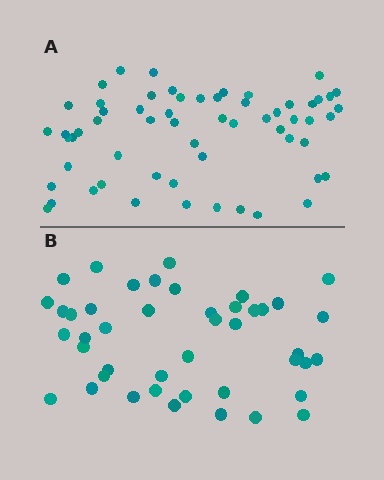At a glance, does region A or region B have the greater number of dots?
Region A (the top region) has more dots.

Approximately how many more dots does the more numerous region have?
Region A has approximately 15 more dots than region B.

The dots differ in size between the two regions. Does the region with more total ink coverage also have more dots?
No. Region B has more total ink coverage because its dots are larger, but region A actually contains more individual dots. Total area can be misleading — the number of items is what matters here.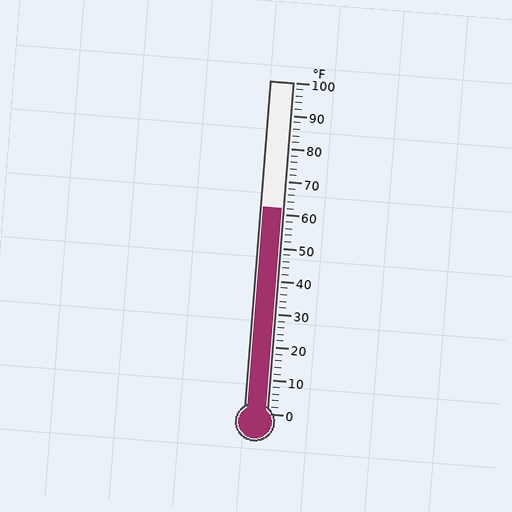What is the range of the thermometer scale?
The thermometer scale ranges from 0°F to 100°F.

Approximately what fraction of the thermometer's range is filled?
The thermometer is filled to approximately 60% of its range.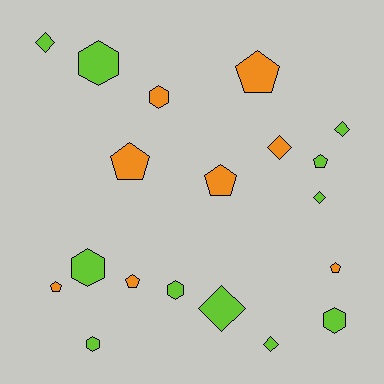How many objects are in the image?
There are 19 objects.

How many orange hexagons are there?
There is 1 orange hexagon.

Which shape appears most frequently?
Pentagon, with 7 objects.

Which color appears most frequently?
Lime, with 11 objects.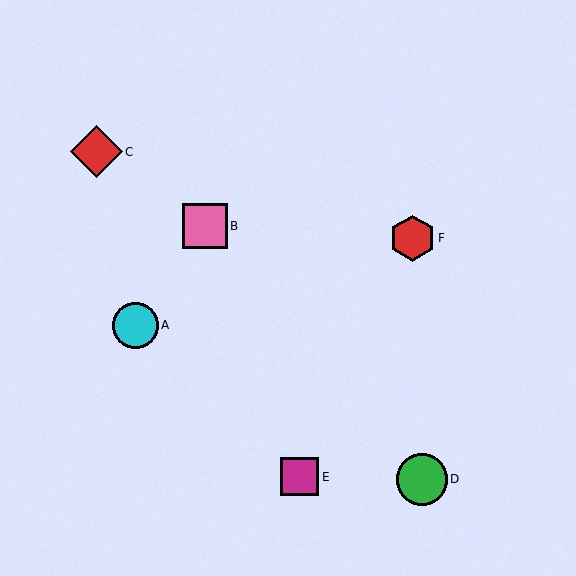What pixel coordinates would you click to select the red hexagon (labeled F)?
Click at (412, 238) to select the red hexagon F.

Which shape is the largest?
The red diamond (labeled C) is the largest.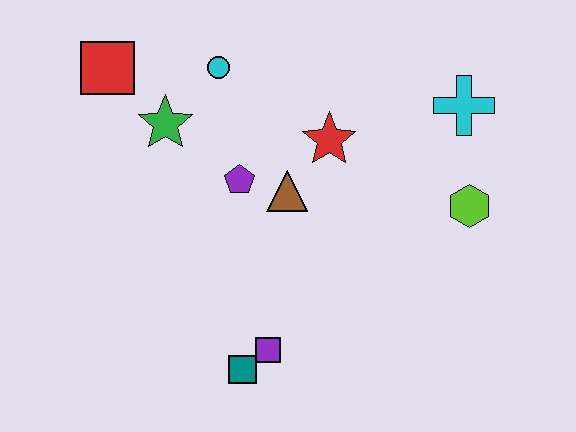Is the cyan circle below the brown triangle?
No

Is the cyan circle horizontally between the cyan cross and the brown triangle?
No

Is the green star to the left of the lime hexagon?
Yes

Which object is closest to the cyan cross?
The lime hexagon is closest to the cyan cross.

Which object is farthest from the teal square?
The cyan cross is farthest from the teal square.